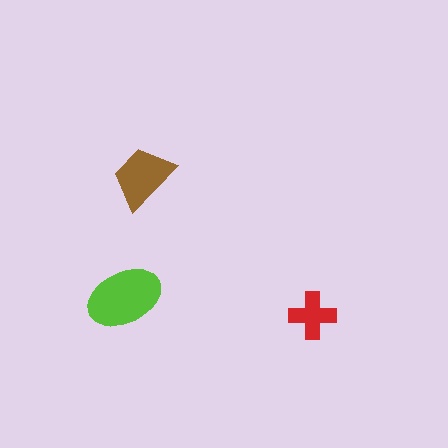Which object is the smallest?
The red cross.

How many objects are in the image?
There are 3 objects in the image.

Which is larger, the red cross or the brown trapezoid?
The brown trapezoid.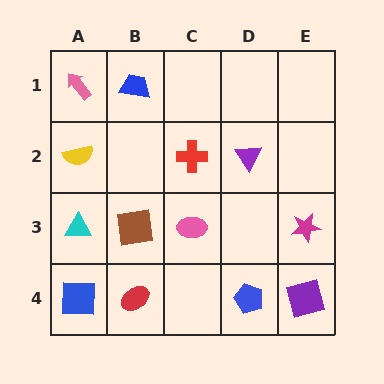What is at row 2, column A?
A yellow semicircle.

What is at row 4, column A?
A blue square.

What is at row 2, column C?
A red cross.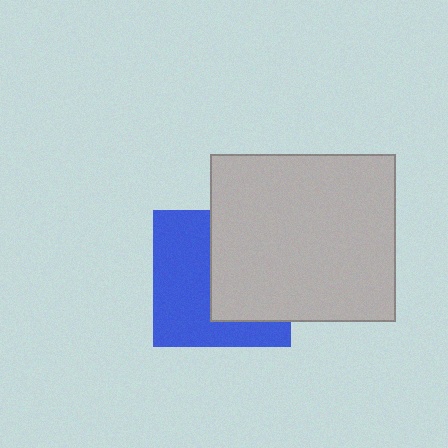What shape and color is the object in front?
The object in front is a light gray rectangle.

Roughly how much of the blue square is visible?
About half of it is visible (roughly 52%).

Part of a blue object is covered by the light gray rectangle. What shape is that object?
It is a square.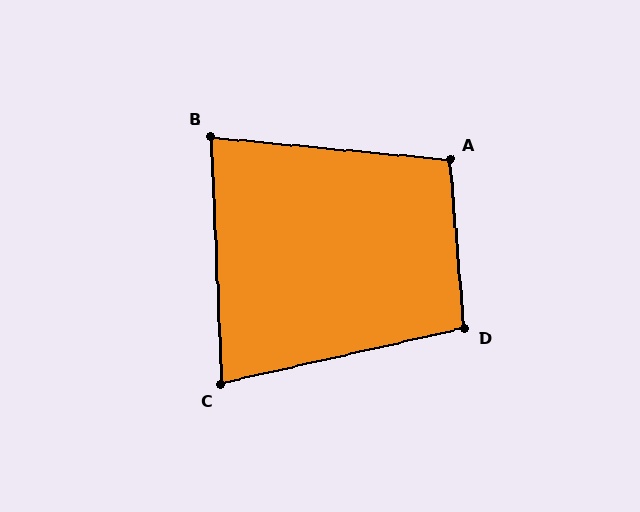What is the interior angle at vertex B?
Approximately 82 degrees (acute).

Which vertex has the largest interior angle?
A, at approximately 100 degrees.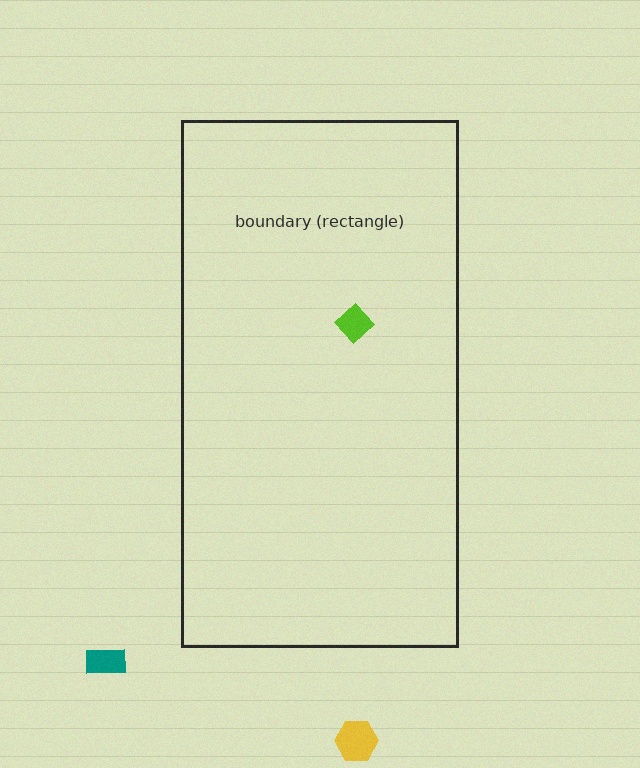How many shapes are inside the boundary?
1 inside, 2 outside.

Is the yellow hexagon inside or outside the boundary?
Outside.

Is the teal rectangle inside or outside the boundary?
Outside.